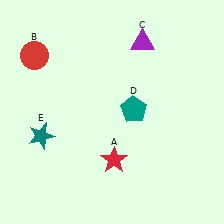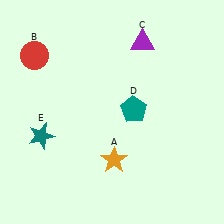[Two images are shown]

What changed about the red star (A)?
In Image 1, A is red. In Image 2, it changed to orange.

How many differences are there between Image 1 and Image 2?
There is 1 difference between the two images.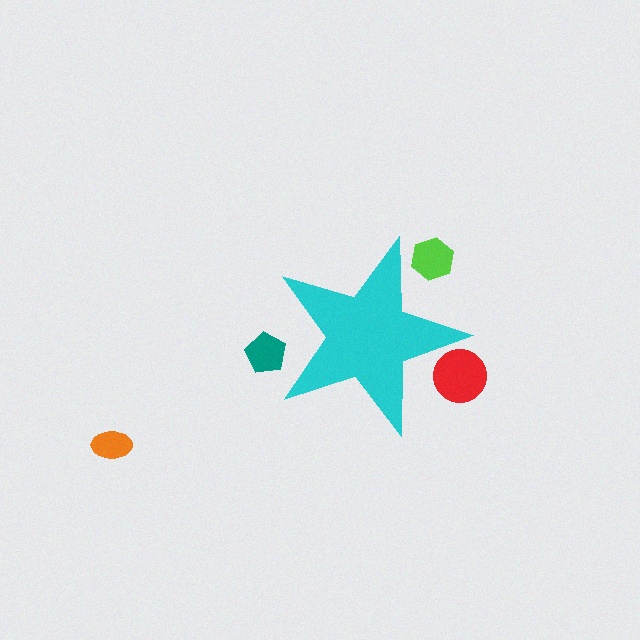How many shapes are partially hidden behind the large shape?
3 shapes are partially hidden.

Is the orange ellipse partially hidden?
No, the orange ellipse is fully visible.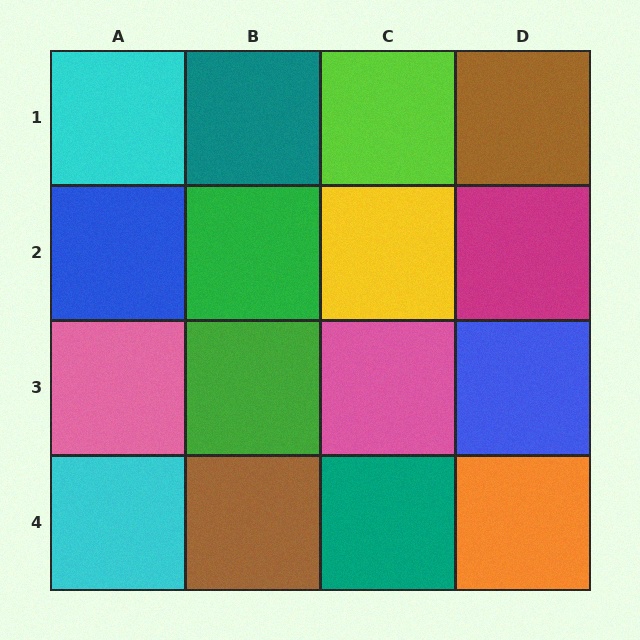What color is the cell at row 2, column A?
Blue.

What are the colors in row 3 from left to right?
Pink, green, pink, blue.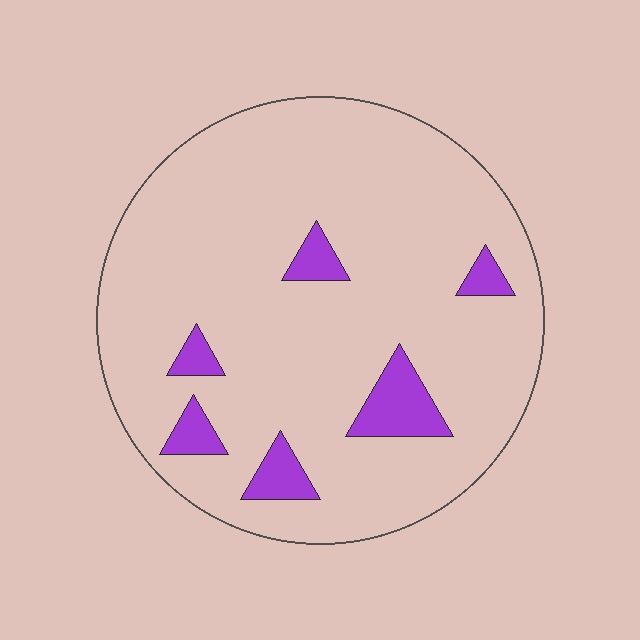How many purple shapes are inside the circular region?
6.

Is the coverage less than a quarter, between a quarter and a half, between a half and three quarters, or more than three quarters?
Less than a quarter.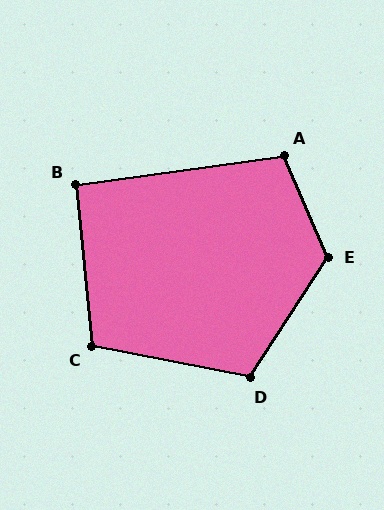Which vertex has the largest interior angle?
E, at approximately 124 degrees.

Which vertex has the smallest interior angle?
B, at approximately 92 degrees.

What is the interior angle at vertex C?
Approximately 107 degrees (obtuse).